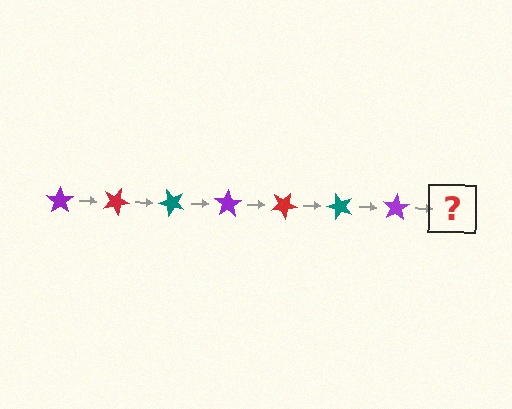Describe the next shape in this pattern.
It should be a red star, rotated 175 degrees from the start.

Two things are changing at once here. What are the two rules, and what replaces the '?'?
The two rules are that it rotates 25 degrees each step and the color cycles through purple, red, and teal. The '?' should be a red star, rotated 175 degrees from the start.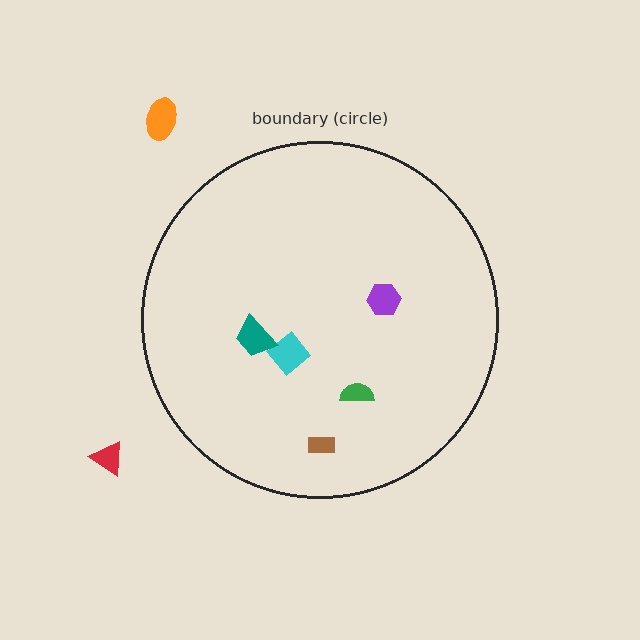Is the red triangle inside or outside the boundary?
Outside.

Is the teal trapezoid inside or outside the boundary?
Inside.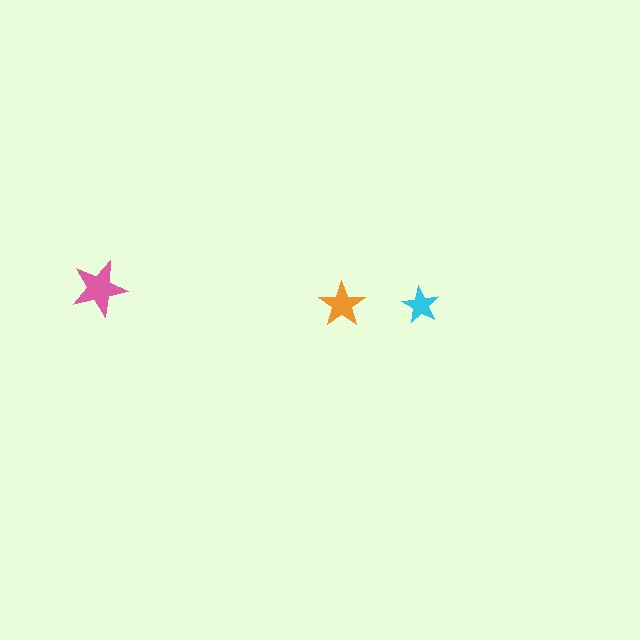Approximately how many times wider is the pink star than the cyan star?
About 1.5 times wider.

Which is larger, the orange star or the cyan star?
The orange one.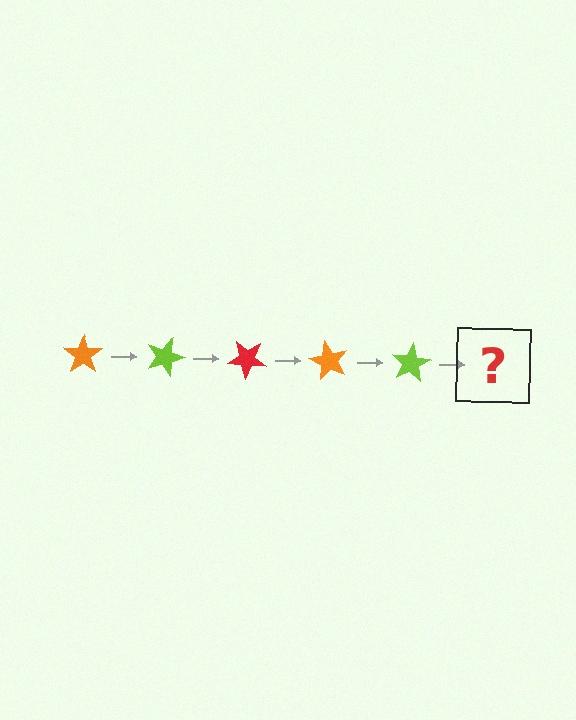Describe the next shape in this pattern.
It should be a red star, rotated 100 degrees from the start.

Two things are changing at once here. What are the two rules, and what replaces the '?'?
The two rules are that it rotates 20 degrees each step and the color cycles through orange, lime, and red. The '?' should be a red star, rotated 100 degrees from the start.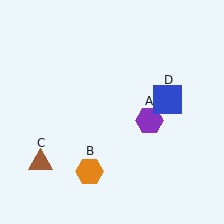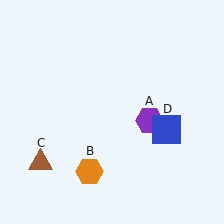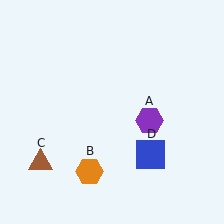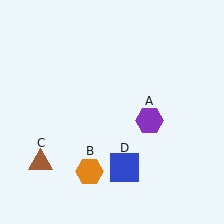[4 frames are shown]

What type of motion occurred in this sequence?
The blue square (object D) rotated clockwise around the center of the scene.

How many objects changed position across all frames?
1 object changed position: blue square (object D).